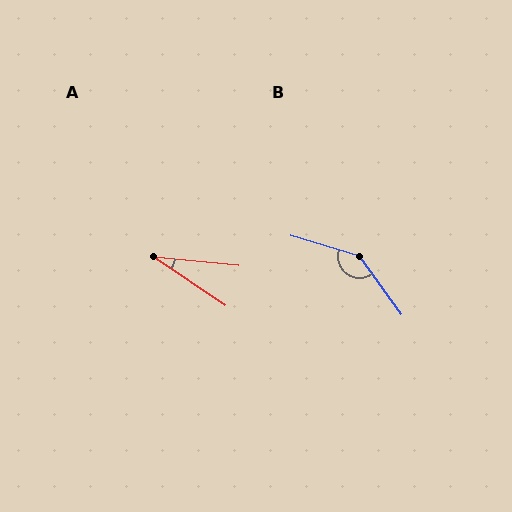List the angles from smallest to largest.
A (29°), B (142°).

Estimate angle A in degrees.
Approximately 29 degrees.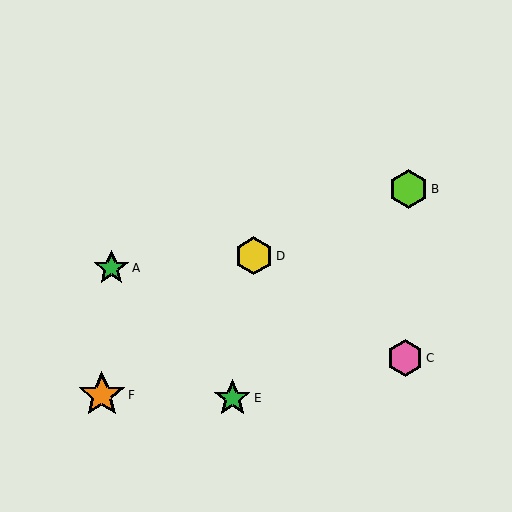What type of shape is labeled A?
Shape A is a green star.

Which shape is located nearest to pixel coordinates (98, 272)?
The green star (labeled A) at (111, 268) is nearest to that location.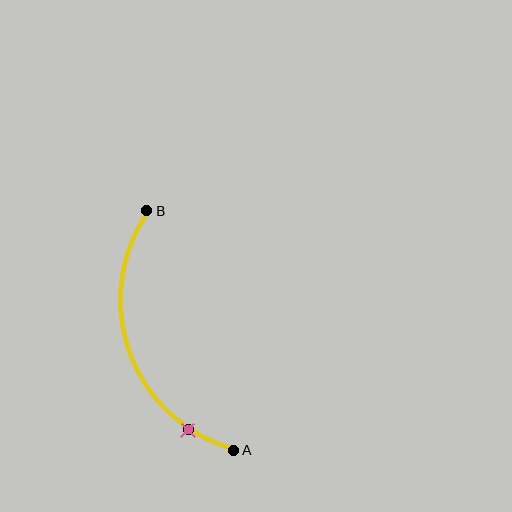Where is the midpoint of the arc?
The arc midpoint is the point on the curve farthest from the straight line joining A and B. It sits to the left of that line.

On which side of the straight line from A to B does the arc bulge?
The arc bulges to the left of the straight line connecting A and B.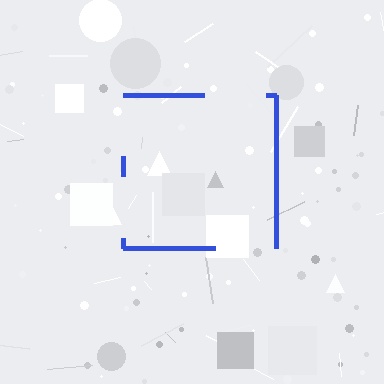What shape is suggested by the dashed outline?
The dashed outline suggests a square.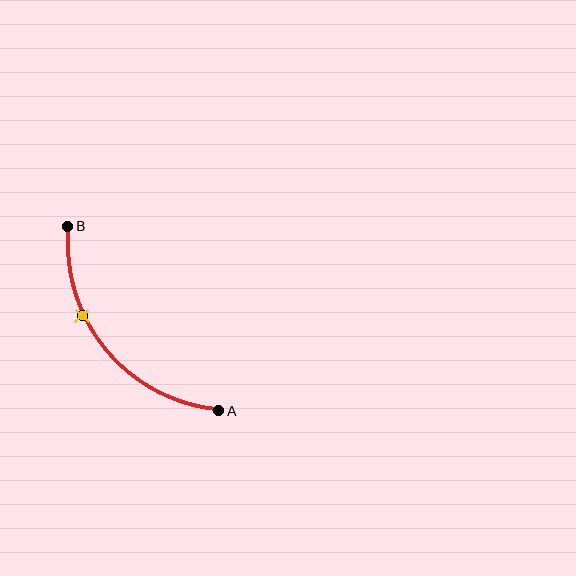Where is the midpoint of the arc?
The arc midpoint is the point on the curve farthest from the straight line joining A and B. It sits below and to the left of that line.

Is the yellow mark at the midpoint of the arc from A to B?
No. The yellow mark lies on the arc but is closer to endpoint B. The arc midpoint would be at the point on the curve equidistant along the arc from both A and B.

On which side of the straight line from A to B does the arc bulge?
The arc bulges below and to the left of the straight line connecting A and B.